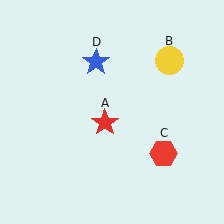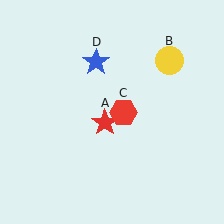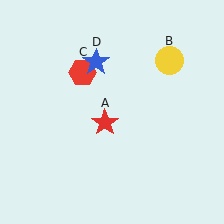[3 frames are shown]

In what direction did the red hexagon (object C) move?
The red hexagon (object C) moved up and to the left.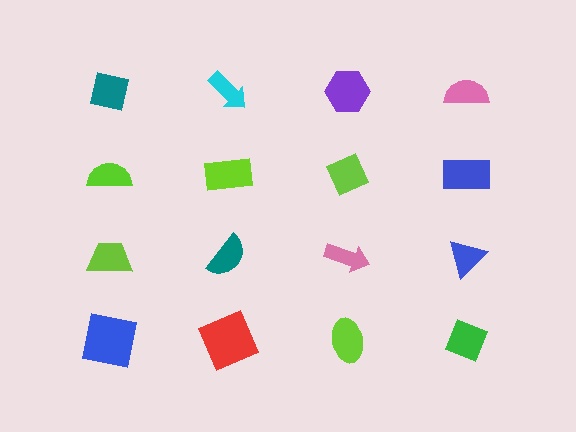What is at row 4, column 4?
A green diamond.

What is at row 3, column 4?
A blue triangle.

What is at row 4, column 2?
A red square.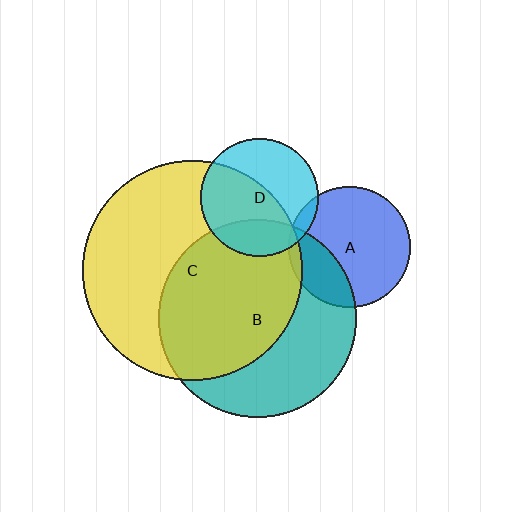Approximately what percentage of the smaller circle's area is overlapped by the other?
Approximately 55%.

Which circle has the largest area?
Circle C (yellow).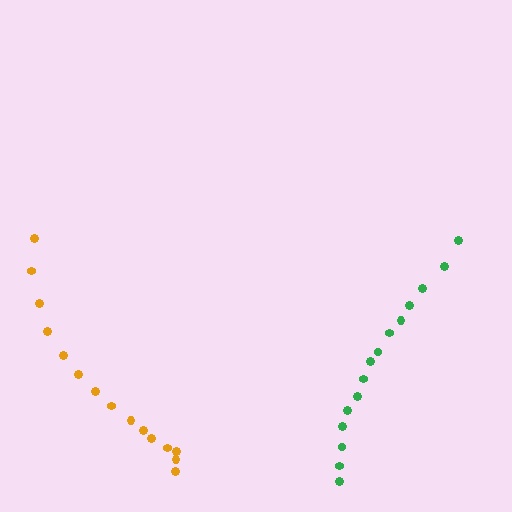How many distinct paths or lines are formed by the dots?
There are 2 distinct paths.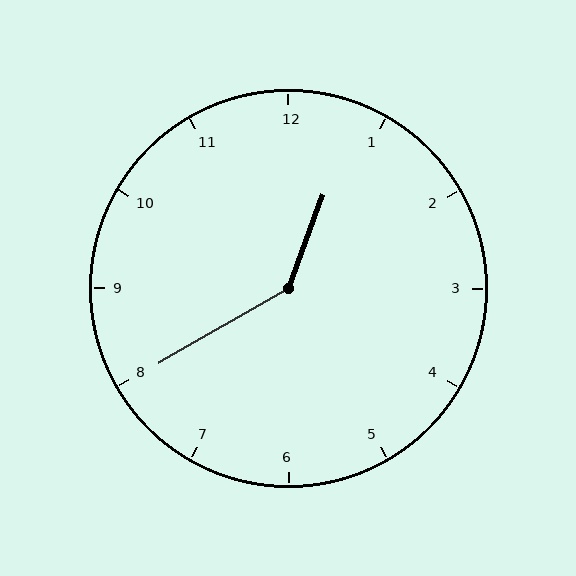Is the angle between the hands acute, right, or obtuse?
It is obtuse.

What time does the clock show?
12:40.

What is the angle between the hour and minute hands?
Approximately 140 degrees.